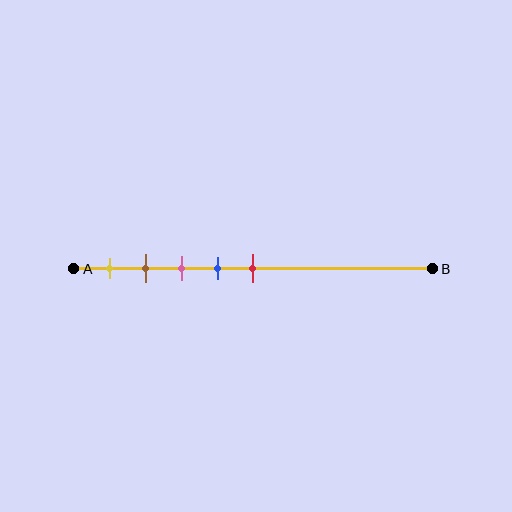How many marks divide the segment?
There are 5 marks dividing the segment.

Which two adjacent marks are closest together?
The brown and pink marks are the closest adjacent pair.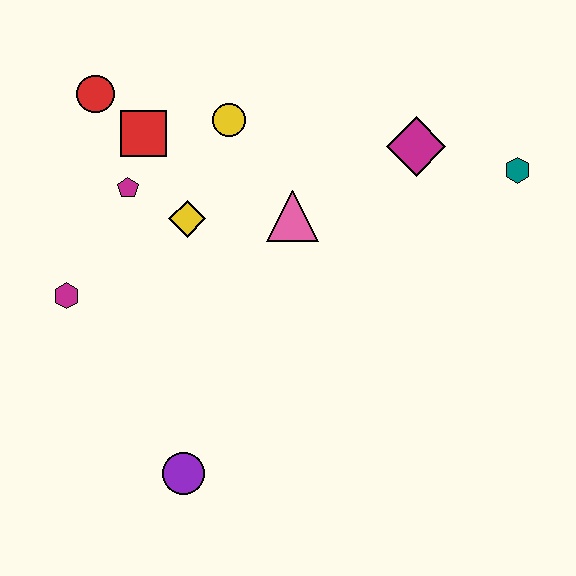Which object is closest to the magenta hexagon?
The magenta pentagon is closest to the magenta hexagon.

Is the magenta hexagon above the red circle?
No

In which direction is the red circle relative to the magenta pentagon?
The red circle is above the magenta pentagon.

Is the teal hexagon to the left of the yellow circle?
No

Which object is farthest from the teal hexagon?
The magenta hexagon is farthest from the teal hexagon.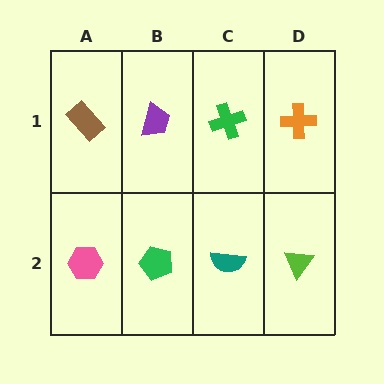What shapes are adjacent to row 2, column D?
An orange cross (row 1, column D), a teal semicircle (row 2, column C).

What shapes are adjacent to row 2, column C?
A green cross (row 1, column C), a green pentagon (row 2, column B), a lime triangle (row 2, column D).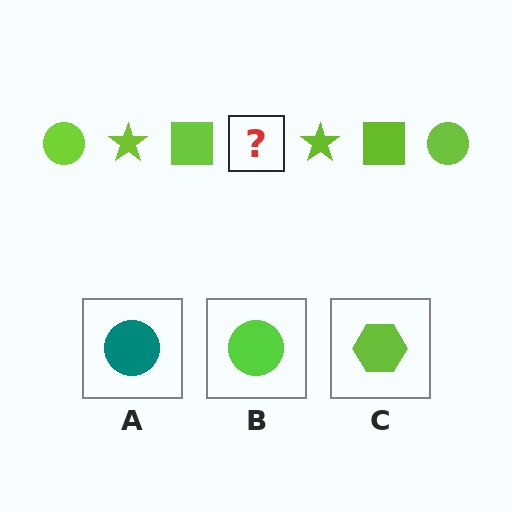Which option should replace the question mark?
Option B.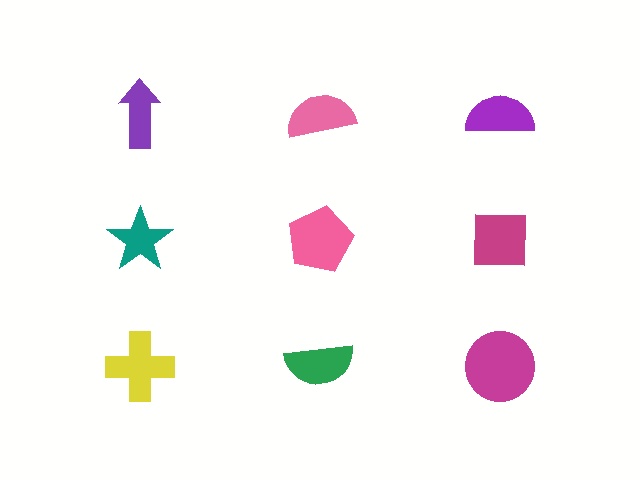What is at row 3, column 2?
A green semicircle.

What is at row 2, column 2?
A pink pentagon.